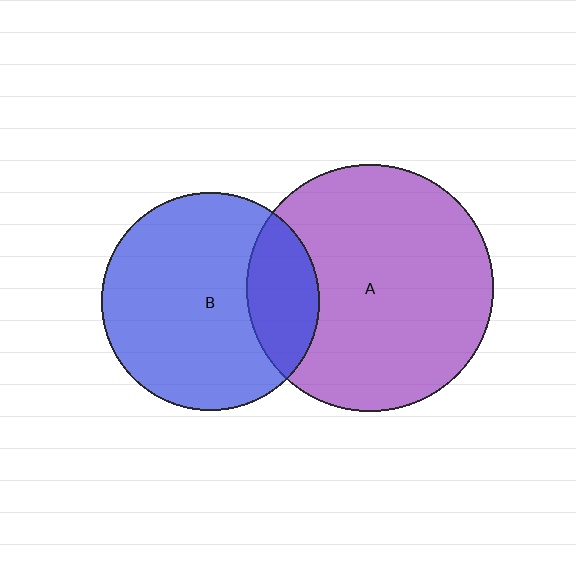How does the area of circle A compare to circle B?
Approximately 1.3 times.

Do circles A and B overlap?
Yes.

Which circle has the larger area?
Circle A (purple).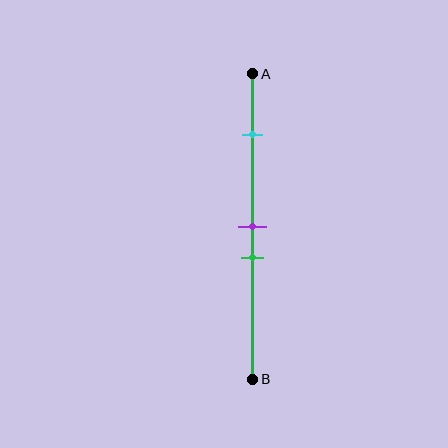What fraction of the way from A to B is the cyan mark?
The cyan mark is approximately 20% (0.2) of the way from A to B.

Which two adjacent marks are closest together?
The purple and green marks are the closest adjacent pair.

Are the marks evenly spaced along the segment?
No, the marks are not evenly spaced.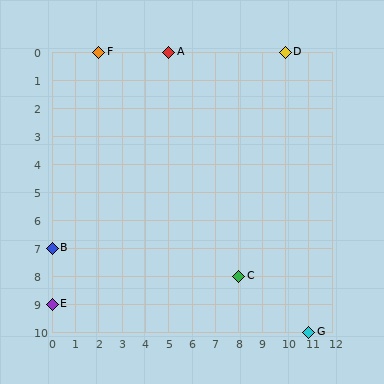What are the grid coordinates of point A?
Point A is at grid coordinates (5, 0).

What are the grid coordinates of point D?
Point D is at grid coordinates (10, 0).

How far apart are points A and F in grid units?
Points A and F are 3 columns apart.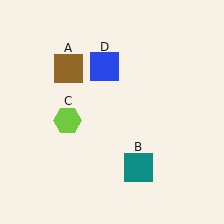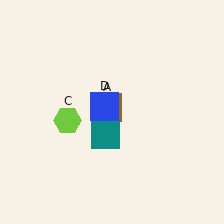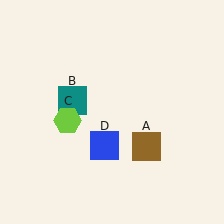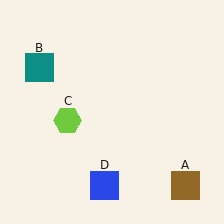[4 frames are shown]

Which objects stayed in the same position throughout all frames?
Lime hexagon (object C) remained stationary.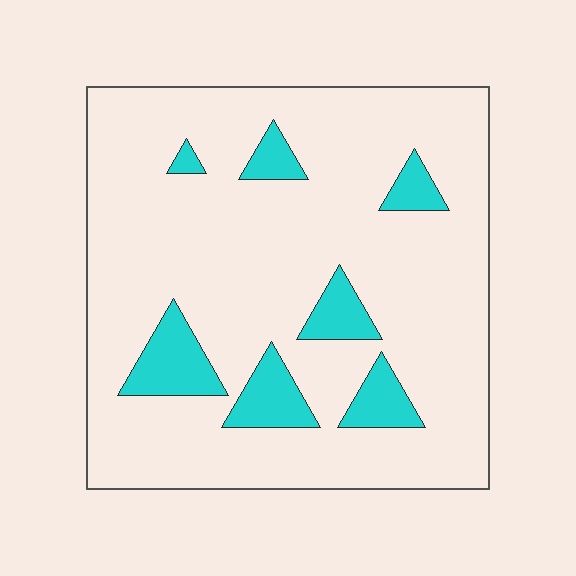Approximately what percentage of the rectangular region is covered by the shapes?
Approximately 15%.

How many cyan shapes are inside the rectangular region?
7.